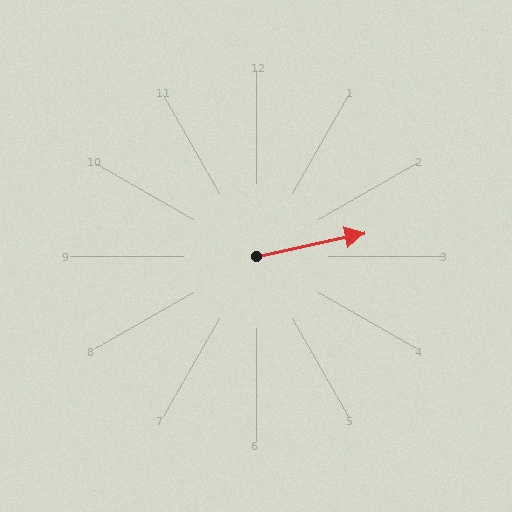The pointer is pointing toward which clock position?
Roughly 3 o'clock.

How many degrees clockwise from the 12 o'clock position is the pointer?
Approximately 78 degrees.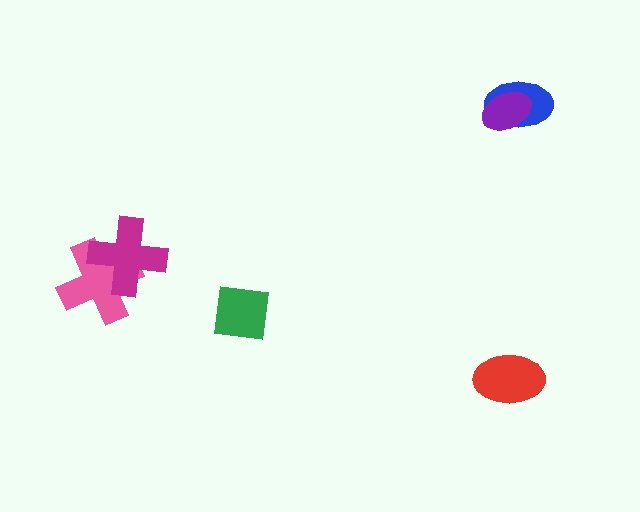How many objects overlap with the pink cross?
1 object overlaps with the pink cross.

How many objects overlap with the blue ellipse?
1 object overlaps with the blue ellipse.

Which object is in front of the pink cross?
The magenta cross is in front of the pink cross.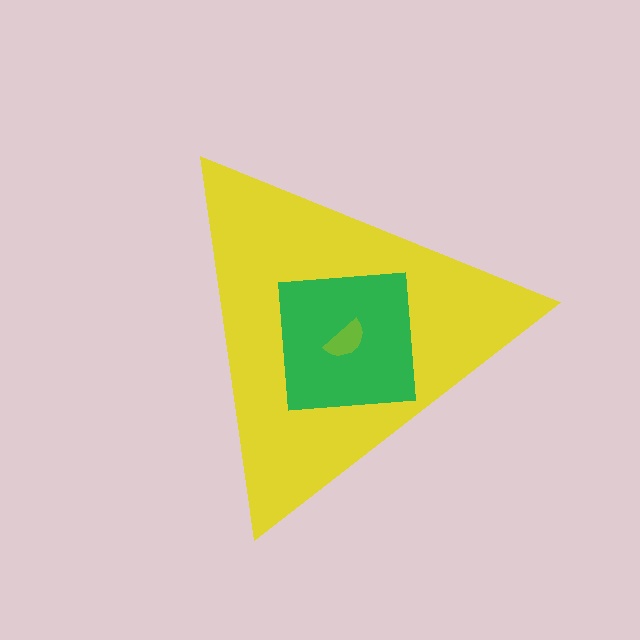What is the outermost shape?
The yellow triangle.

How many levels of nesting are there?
3.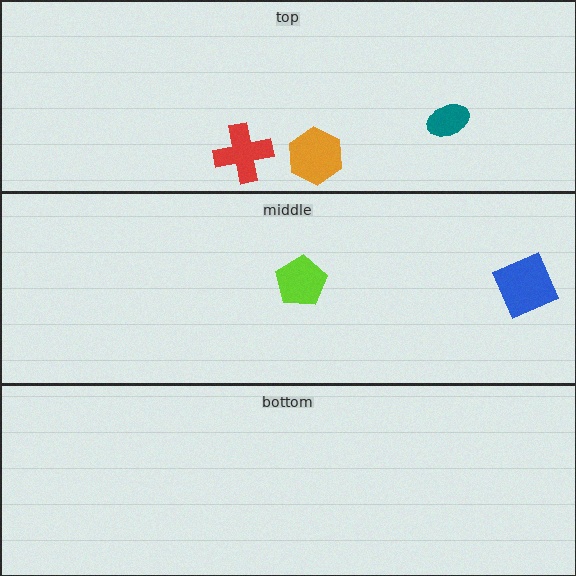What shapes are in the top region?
The teal ellipse, the orange hexagon, the red cross.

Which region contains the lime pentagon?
The middle region.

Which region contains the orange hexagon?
The top region.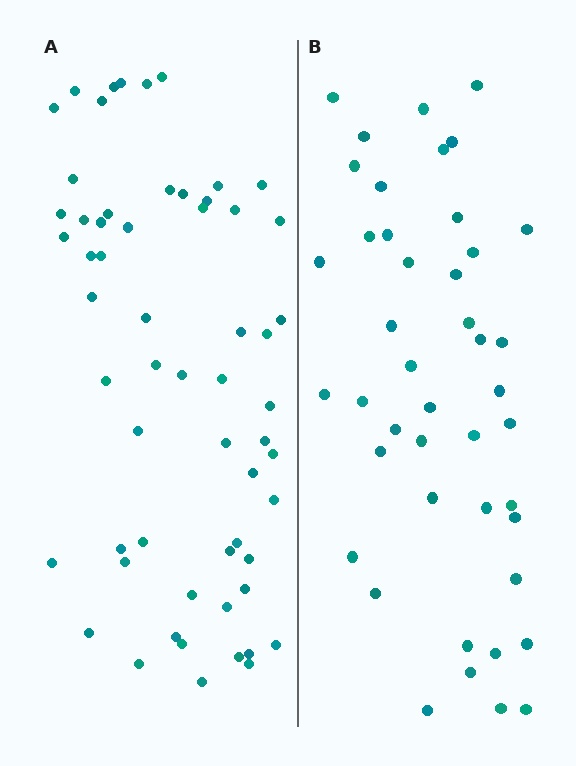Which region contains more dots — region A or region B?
Region A (the left region) has more dots.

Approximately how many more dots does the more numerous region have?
Region A has approximately 15 more dots than region B.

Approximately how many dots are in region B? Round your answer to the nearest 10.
About 40 dots. (The exact count is 44, which rounds to 40.)